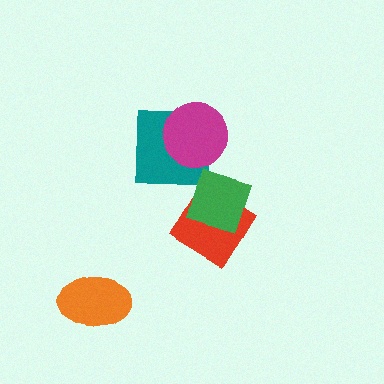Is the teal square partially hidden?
Yes, it is partially covered by another shape.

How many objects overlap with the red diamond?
1 object overlaps with the red diamond.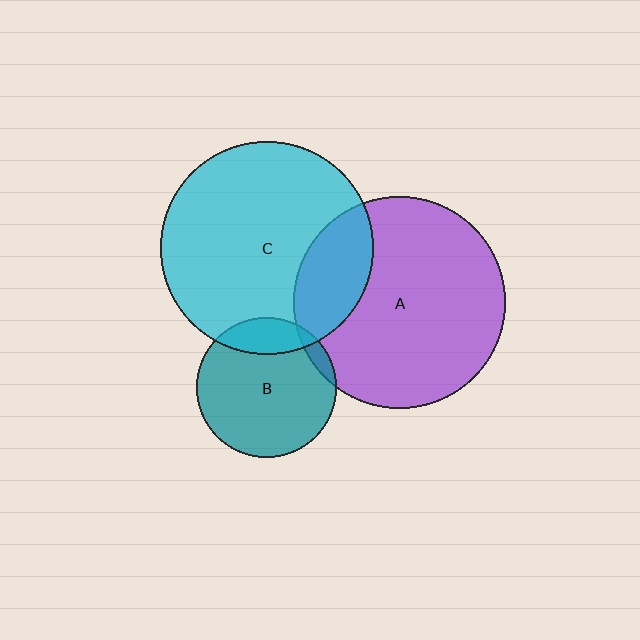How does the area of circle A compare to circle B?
Approximately 2.3 times.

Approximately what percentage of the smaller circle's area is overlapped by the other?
Approximately 15%.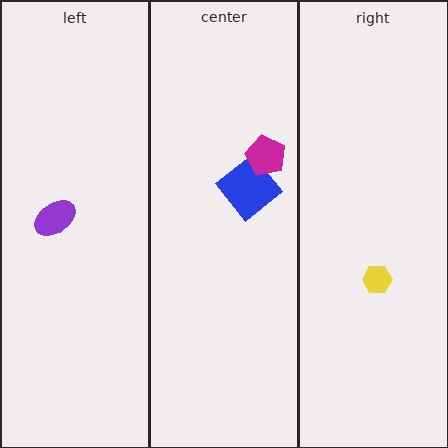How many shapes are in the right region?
1.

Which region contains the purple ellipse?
The left region.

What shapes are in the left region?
The purple ellipse.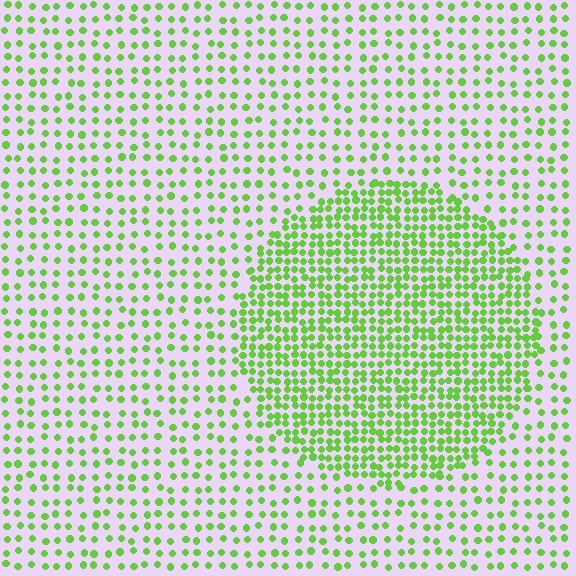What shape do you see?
I see a circle.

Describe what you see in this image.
The image contains small lime elements arranged at two different densities. A circle-shaped region is visible where the elements are more densely packed than the surrounding area.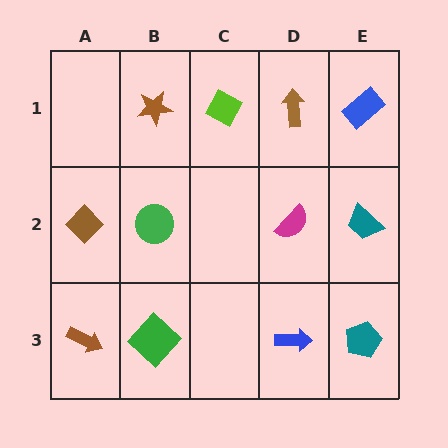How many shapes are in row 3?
4 shapes.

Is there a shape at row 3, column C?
No, that cell is empty.